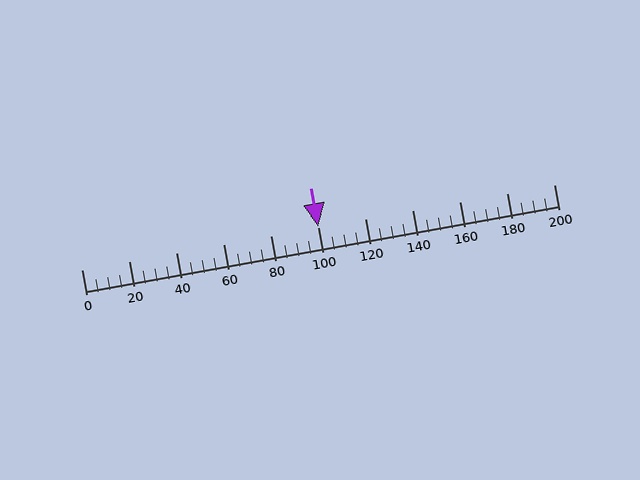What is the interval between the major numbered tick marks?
The major tick marks are spaced 20 units apart.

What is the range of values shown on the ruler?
The ruler shows values from 0 to 200.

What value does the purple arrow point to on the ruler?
The purple arrow points to approximately 100.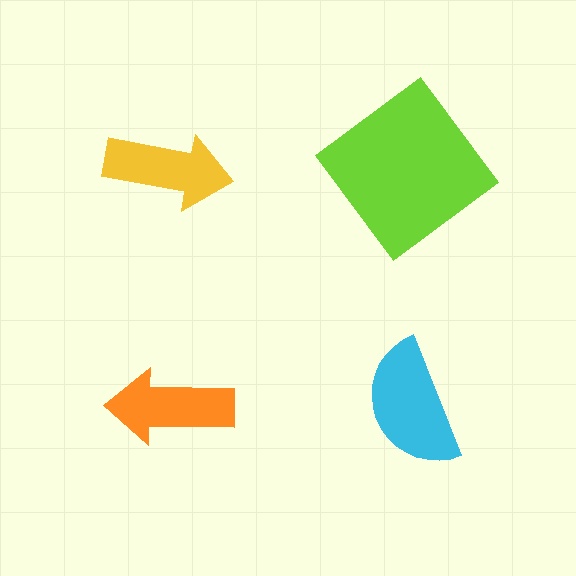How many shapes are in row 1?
2 shapes.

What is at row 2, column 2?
A cyan semicircle.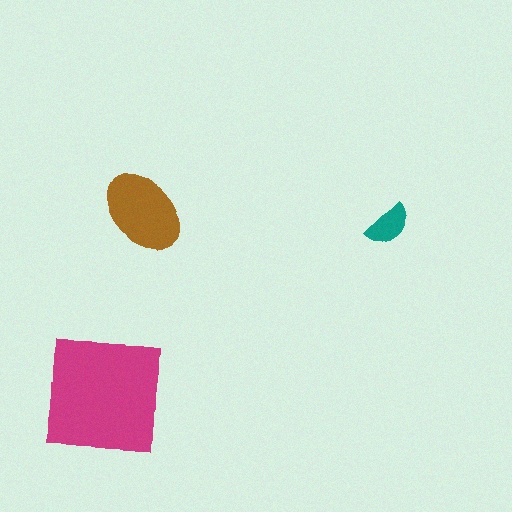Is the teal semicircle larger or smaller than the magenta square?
Smaller.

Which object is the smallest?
The teal semicircle.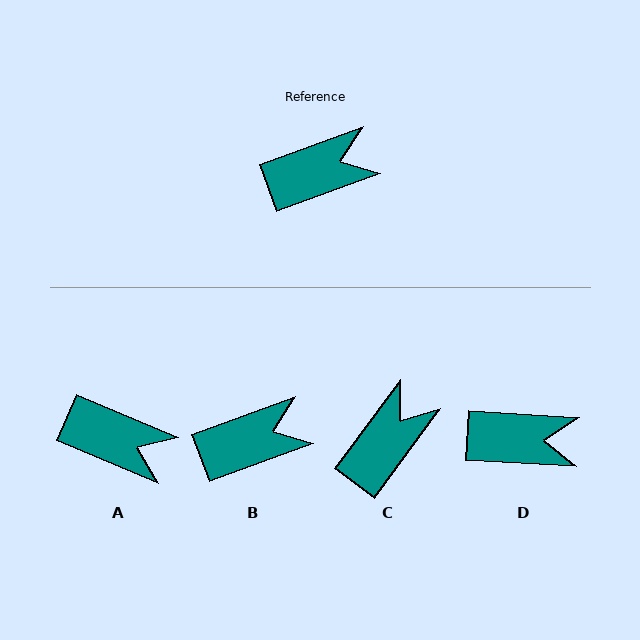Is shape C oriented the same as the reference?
No, it is off by about 34 degrees.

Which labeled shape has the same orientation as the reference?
B.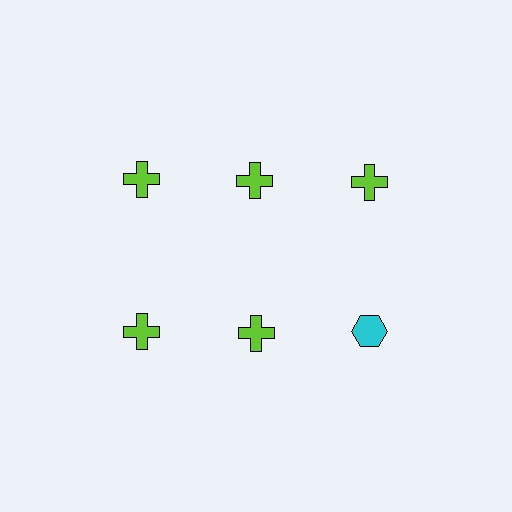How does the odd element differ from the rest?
It differs in both color (cyan instead of lime) and shape (hexagon instead of cross).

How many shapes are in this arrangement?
There are 6 shapes arranged in a grid pattern.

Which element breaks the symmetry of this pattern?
The cyan hexagon in the second row, center column breaks the symmetry. All other shapes are lime crosses.